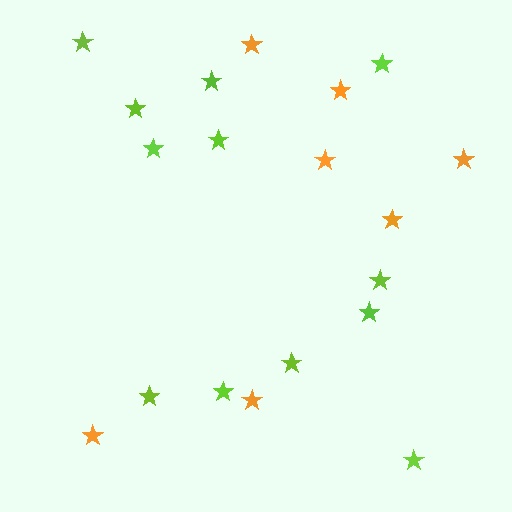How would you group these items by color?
There are 2 groups: one group of orange stars (7) and one group of lime stars (12).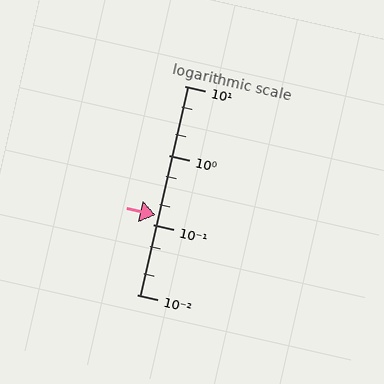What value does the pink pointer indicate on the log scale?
The pointer indicates approximately 0.14.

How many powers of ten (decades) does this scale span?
The scale spans 3 decades, from 0.01 to 10.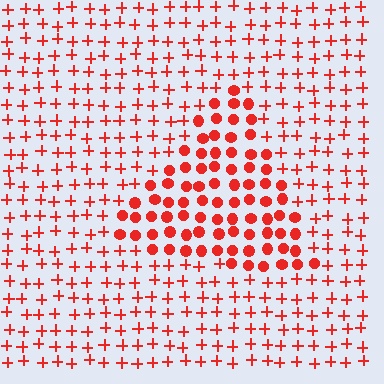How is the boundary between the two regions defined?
The boundary is defined by a change in element shape: circles inside vs. plus signs outside. All elements share the same color and spacing.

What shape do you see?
I see a triangle.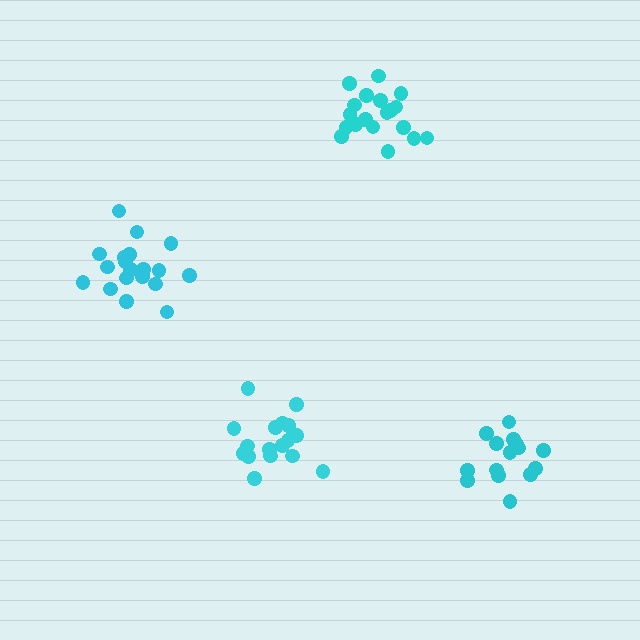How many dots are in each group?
Group 1: 17 dots, Group 2: 20 dots, Group 3: 19 dots, Group 4: 15 dots (71 total).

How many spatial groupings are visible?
There are 4 spatial groupings.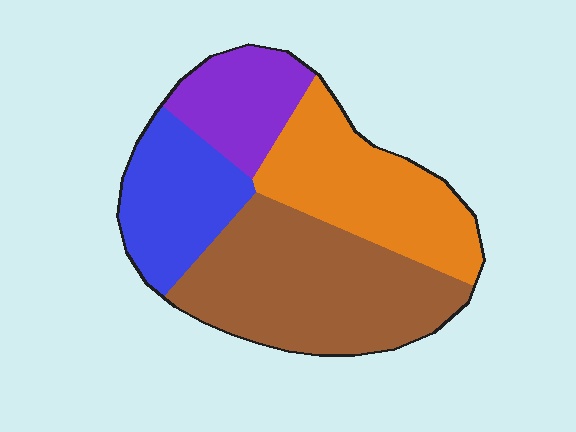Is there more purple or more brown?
Brown.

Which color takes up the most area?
Brown, at roughly 40%.